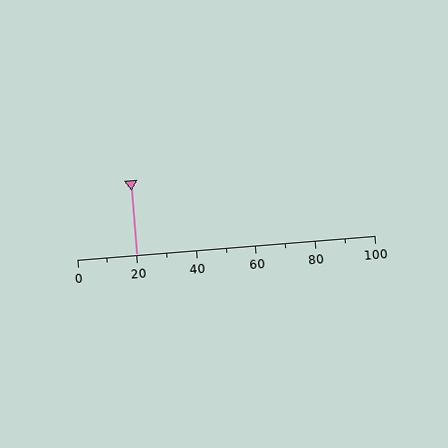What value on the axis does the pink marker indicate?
The marker indicates approximately 20.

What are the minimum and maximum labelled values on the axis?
The axis runs from 0 to 100.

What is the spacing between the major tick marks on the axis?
The major ticks are spaced 20 apart.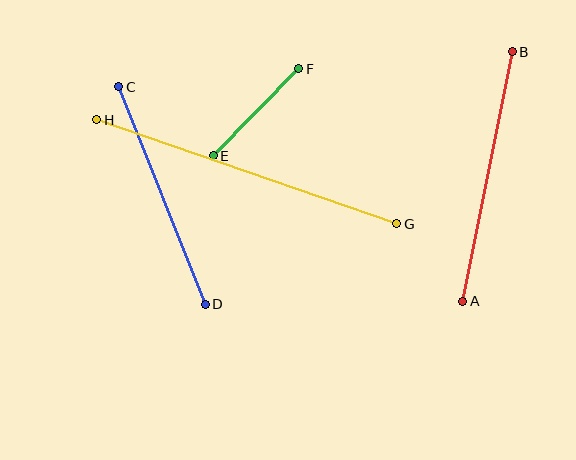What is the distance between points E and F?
The distance is approximately 122 pixels.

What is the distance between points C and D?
The distance is approximately 234 pixels.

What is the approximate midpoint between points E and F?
The midpoint is at approximately (256, 112) pixels.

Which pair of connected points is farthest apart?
Points G and H are farthest apart.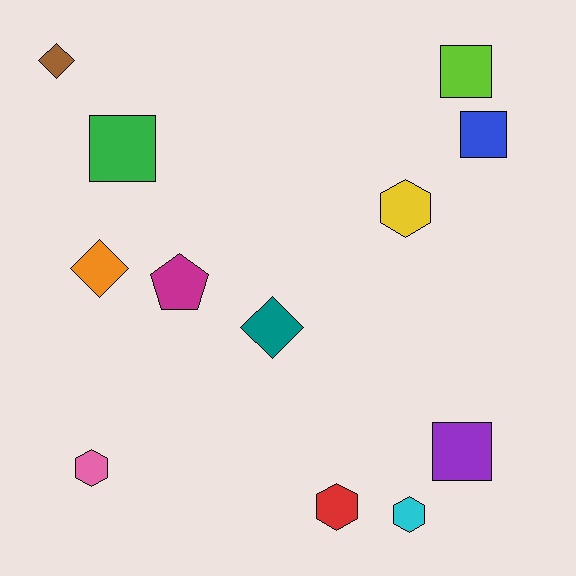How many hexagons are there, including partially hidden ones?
There are 4 hexagons.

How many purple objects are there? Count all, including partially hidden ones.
There is 1 purple object.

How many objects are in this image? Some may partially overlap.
There are 12 objects.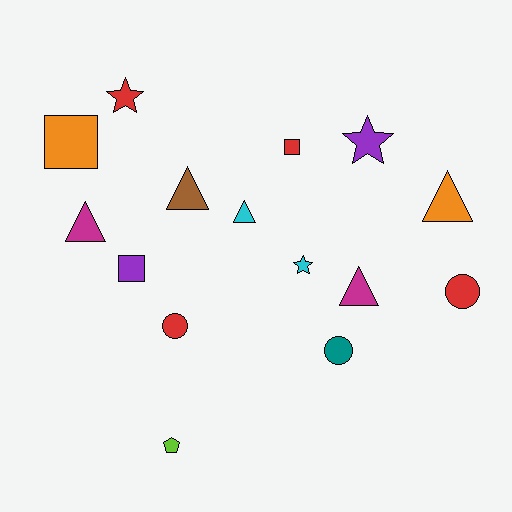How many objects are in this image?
There are 15 objects.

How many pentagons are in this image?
There is 1 pentagon.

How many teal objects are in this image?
There is 1 teal object.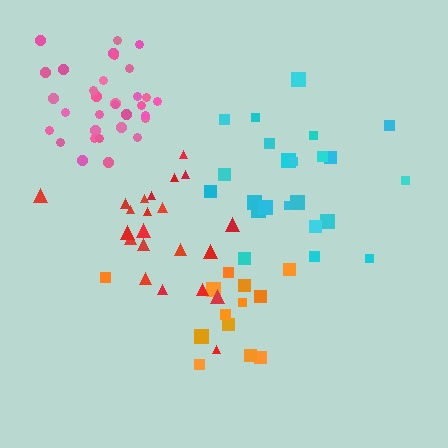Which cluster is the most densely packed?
Pink.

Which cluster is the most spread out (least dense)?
Cyan.